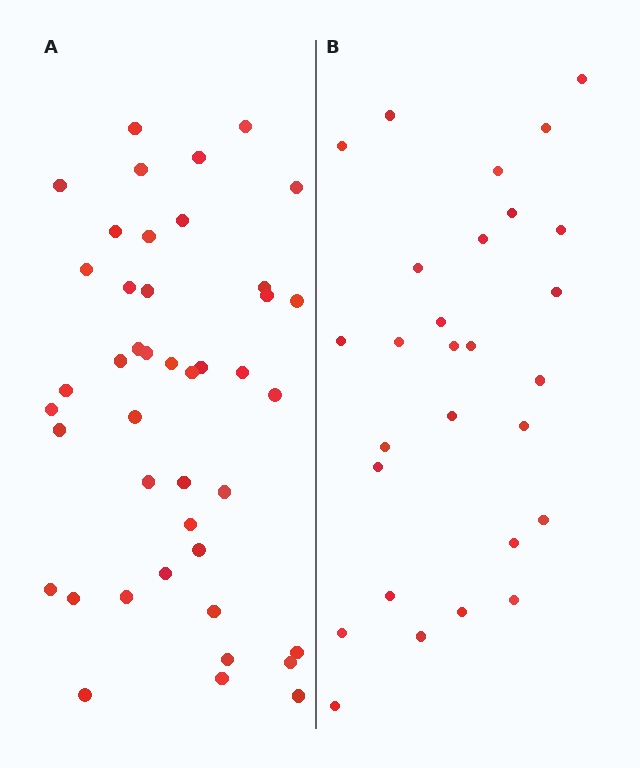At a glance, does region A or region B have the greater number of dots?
Region A (the left region) has more dots.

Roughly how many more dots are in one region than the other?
Region A has approximately 15 more dots than region B.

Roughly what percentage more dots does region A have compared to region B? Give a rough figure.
About 55% more.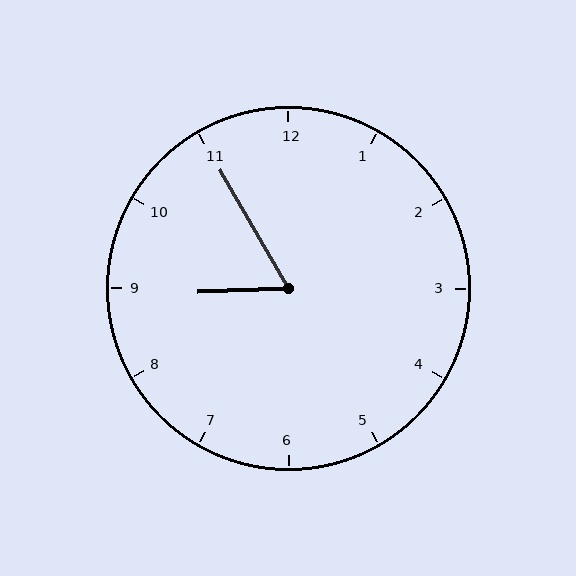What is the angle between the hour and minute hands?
Approximately 62 degrees.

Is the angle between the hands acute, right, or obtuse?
It is acute.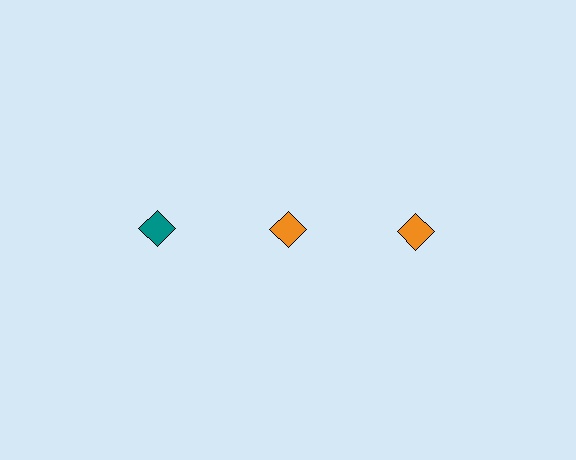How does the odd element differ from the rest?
It has a different color: teal instead of orange.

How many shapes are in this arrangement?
There are 3 shapes arranged in a grid pattern.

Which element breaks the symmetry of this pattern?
The teal diamond in the top row, leftmost column breaks the symmetry. All other shapes are orange diamonds.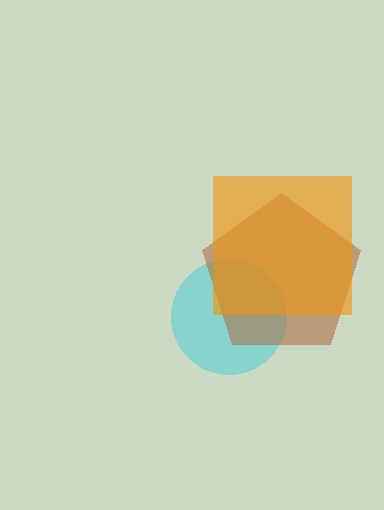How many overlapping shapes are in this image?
There are 3 overlapping shapes in the image.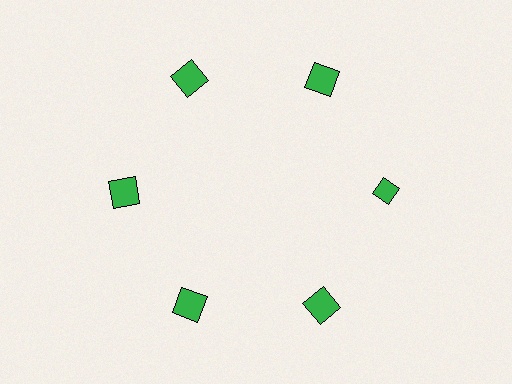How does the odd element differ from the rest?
It has a different shape: diamond instead of square.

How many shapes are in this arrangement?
There are 6 shapes arranged in a ring pattern.